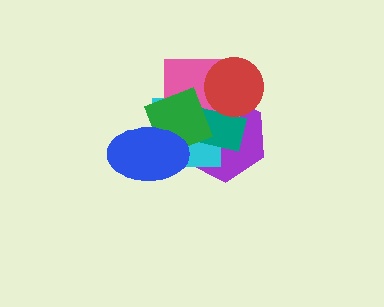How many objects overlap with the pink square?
5 objects overlap with the pink square.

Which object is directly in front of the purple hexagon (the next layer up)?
The cyan square is directly in front of the purple hexagon.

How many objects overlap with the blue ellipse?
3 objects overlap with the blue ellipse.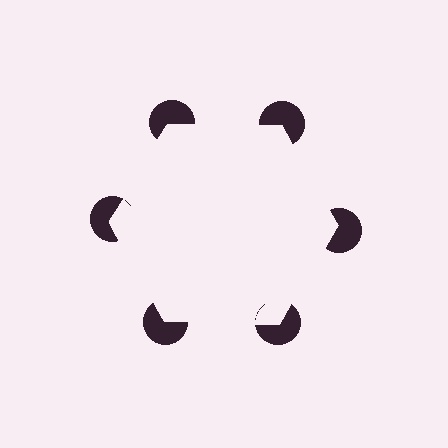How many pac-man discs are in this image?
There are 6 — one at each vertex of the illusory hexagon.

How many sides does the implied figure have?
6 sides.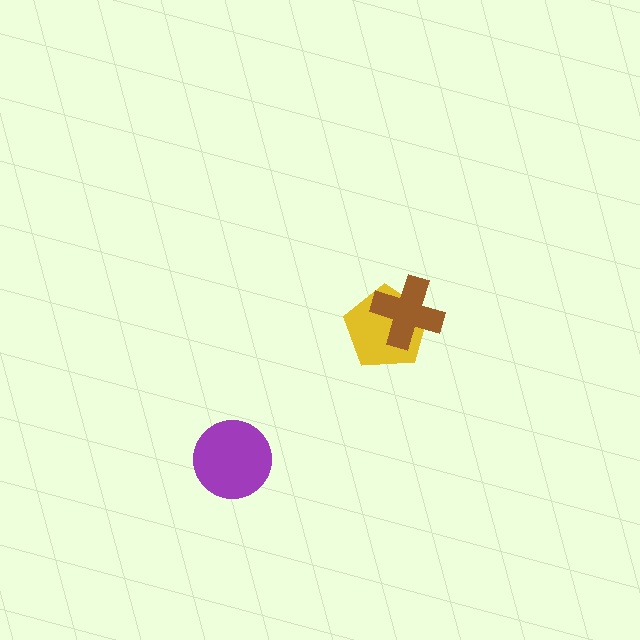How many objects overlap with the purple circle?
0 objects overlap with the purple circle.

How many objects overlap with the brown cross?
1 object overlaps with the brown cross.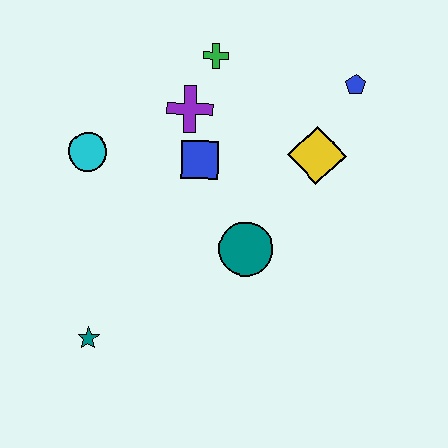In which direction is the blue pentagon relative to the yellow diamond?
The blue pentagon is above the yellow diamond.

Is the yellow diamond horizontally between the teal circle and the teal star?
No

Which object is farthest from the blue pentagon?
The teal star is farthest from the blue pentagon.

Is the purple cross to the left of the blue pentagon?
Yes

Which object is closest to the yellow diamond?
The blue pentagon is closest to the yellow diamond.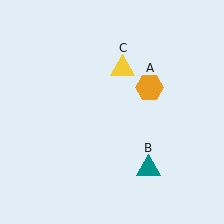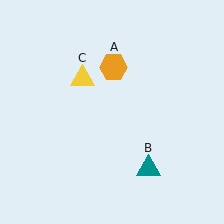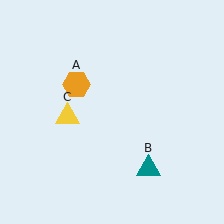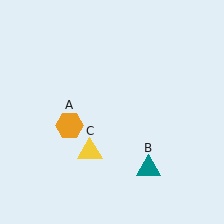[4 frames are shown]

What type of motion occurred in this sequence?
The orange hexagon (object A), yellow triangle (object C) rotated counterclockwise around the center of the scene.